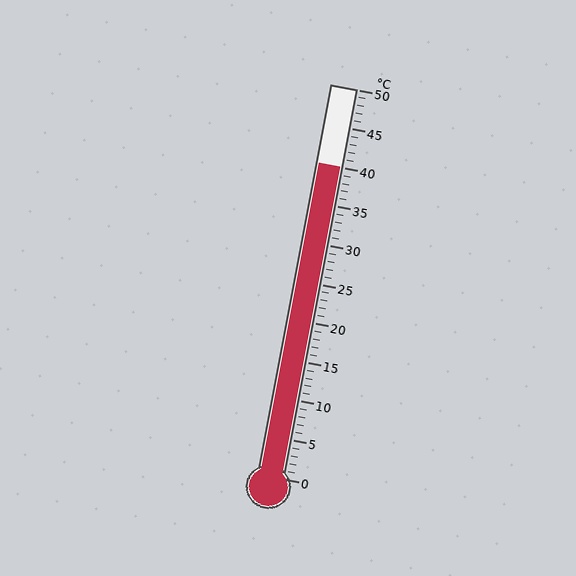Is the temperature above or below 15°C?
The temperature is above 15°C.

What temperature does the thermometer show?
The thermometer shows approximately 40°C.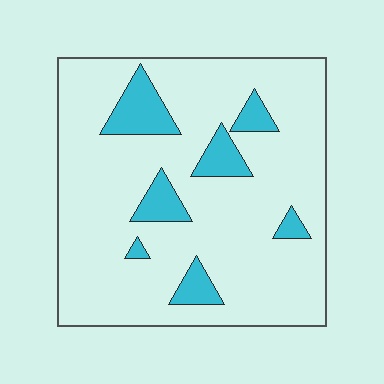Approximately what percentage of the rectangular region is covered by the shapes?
Approximately 15%.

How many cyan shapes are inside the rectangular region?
7.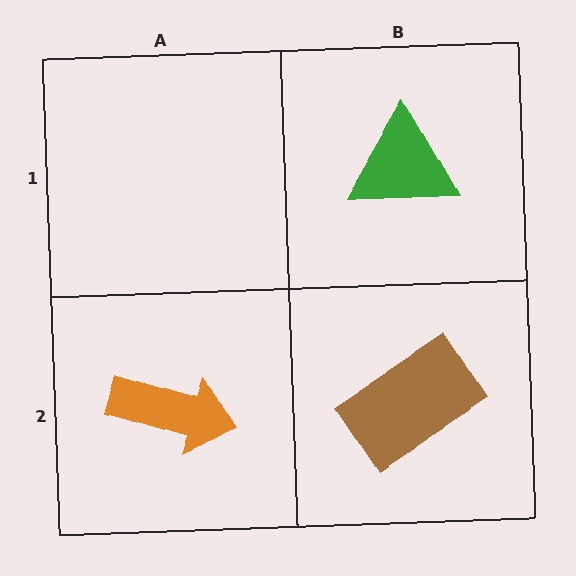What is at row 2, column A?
An orange arrow.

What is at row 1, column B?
A green triangle.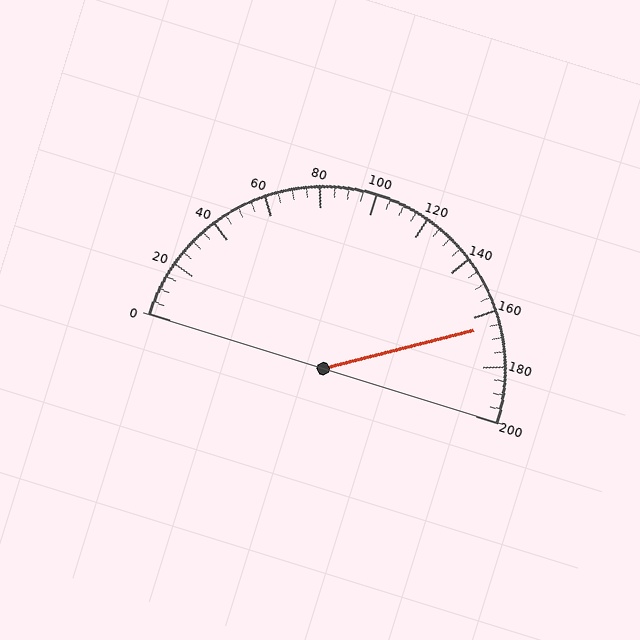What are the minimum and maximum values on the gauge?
The gauge ranges from 0 to 200.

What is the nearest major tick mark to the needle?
The nearest major tick mark is 160.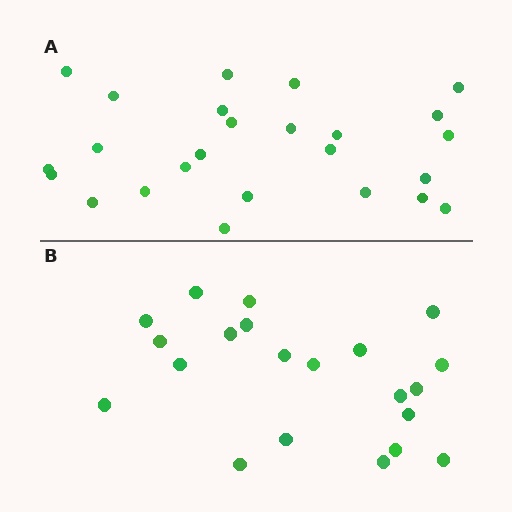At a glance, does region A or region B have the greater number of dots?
Region A (the top region) has more dots.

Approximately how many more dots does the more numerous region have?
Region A has about 4 more dots than region B.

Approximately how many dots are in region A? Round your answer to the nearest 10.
About 20 dots. (The exact count is 25, which rounds to 20.)